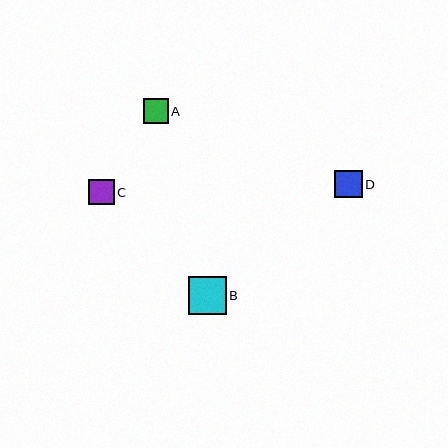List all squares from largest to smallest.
From largest to smallest: B, D, C, A.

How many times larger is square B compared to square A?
Square B is approximately 1.5 times the size of square A.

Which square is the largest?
Square B is the largest with a size of approximately 38 pixels.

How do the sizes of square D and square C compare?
Square D and square C are approximately the same size.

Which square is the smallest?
Square A is the smallest with a size of approximately 25 pixels.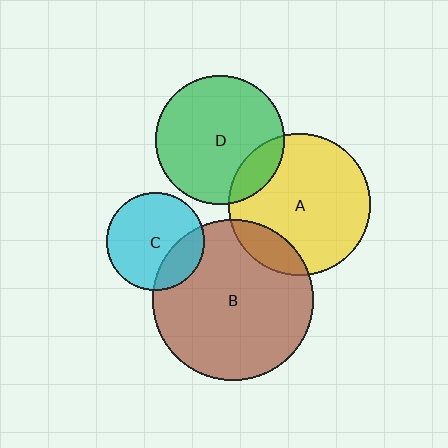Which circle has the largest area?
Circle B (brown).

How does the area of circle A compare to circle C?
Approximately 2.1 times.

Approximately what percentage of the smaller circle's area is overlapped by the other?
Approximately 25%.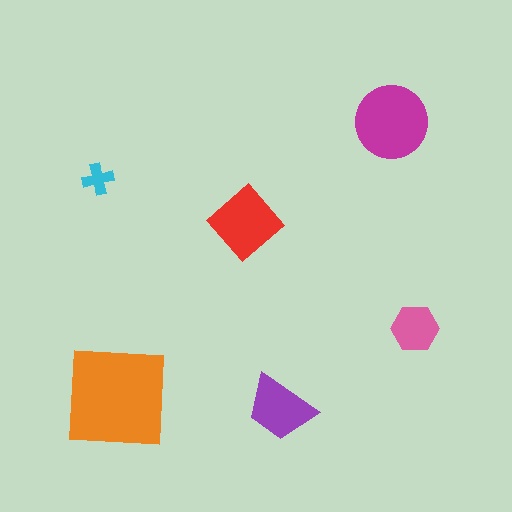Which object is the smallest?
The cyan cross.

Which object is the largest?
The orange square.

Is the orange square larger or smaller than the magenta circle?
Larger.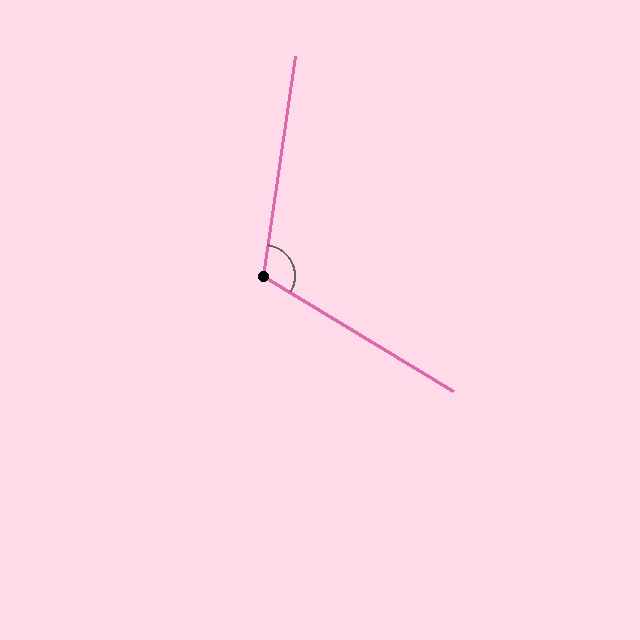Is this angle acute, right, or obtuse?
It is obtuse.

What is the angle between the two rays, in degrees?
Approximately 113 degrees.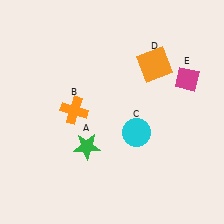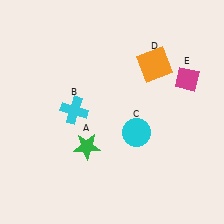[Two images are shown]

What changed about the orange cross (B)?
In Image 1, B is orange. In Image 2, it changed to cyan.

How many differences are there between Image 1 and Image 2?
There is 1 difference between the two images.